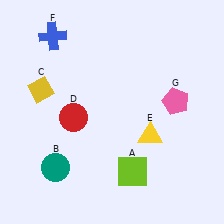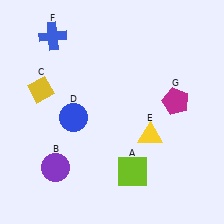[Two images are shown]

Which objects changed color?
B changed from teal to purple. D changed from red to blue. G changed from pink to magenta.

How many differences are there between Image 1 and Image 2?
There are 3 differences between the two images.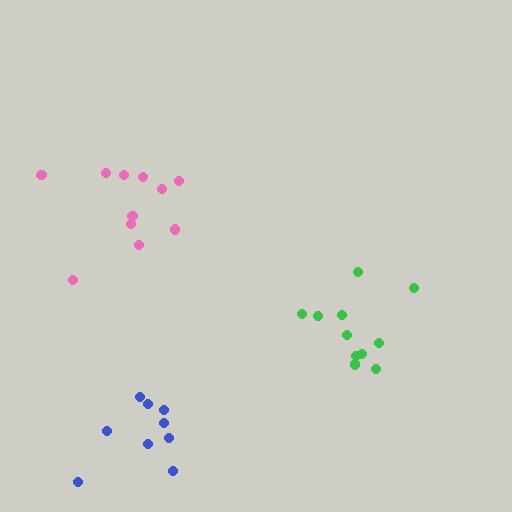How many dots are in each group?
Group 1: 11 dots, Group 2: 9 dots, Group 3: 11 dots (31 total).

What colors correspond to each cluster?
The clusters are colored: pink, blue, green.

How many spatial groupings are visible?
There are 3 spatial groupings.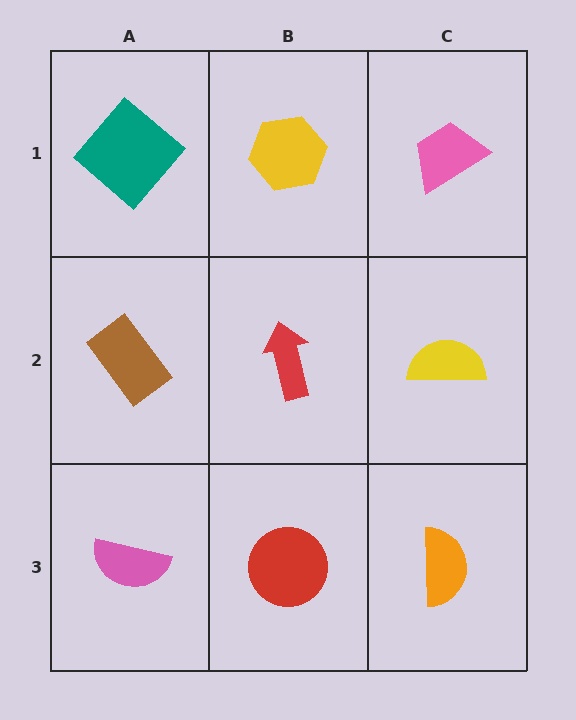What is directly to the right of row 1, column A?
A yellow hexagon.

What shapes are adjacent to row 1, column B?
A red arrow (row 2, column B), a teal diamond (row 1, column A), a pink trapezoid (row 1, column C).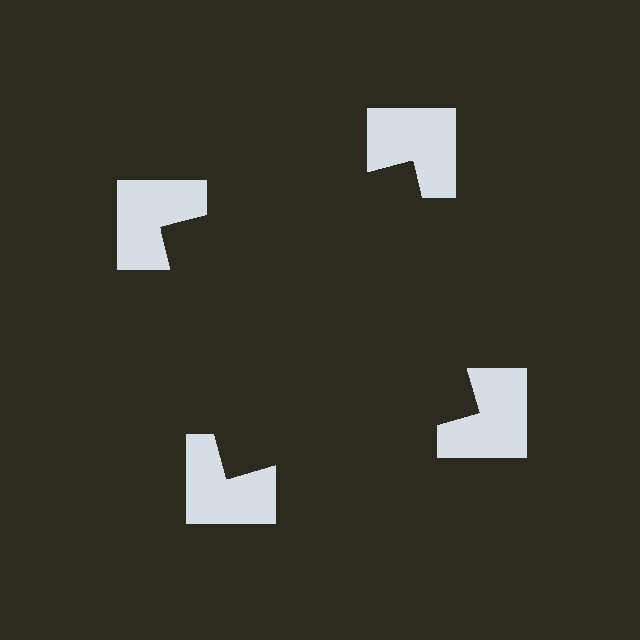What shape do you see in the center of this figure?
An illusory square — its edges are inferred from the aligned wedge cuts in the notched squares, not physically drawn.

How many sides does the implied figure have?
4 sides.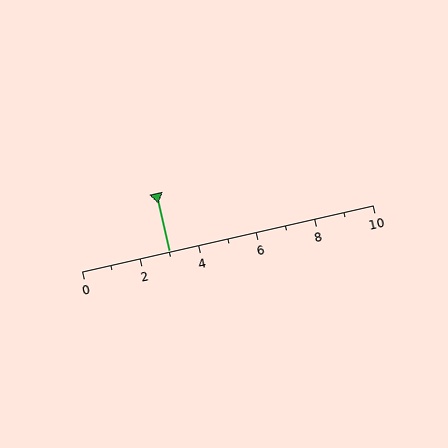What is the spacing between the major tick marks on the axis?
The major ticks are spaced 2 apart.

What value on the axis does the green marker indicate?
The marker indicates approximately 3.